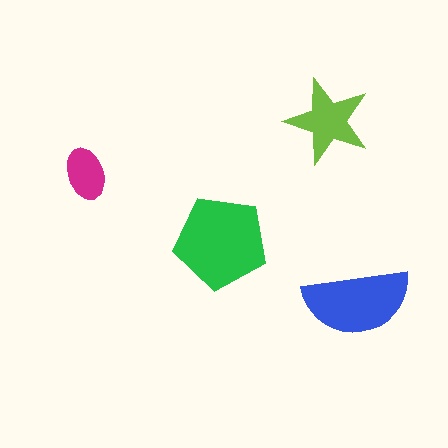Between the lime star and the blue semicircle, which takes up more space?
The blue semicircle.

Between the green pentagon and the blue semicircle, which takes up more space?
The green pentagon.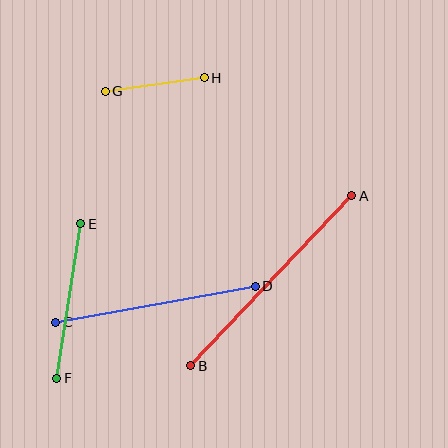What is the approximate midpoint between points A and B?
The midpoint is at approximately (271, 281) pixels.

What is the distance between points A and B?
The distance is approximately 234 pixels.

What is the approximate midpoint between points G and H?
The midpoint is at approximately (155, 84) pixels.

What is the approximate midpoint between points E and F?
The midpoint is at approximately (69, 301) pixels.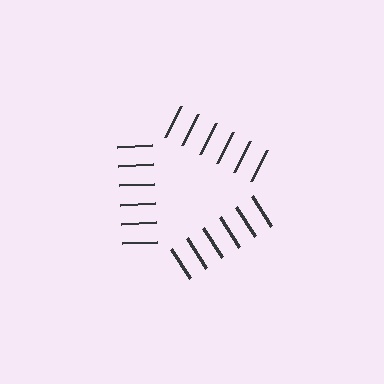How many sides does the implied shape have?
3 sides — the line-ends trace a triangle.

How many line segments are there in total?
18 — 6 along each of the 3 edges.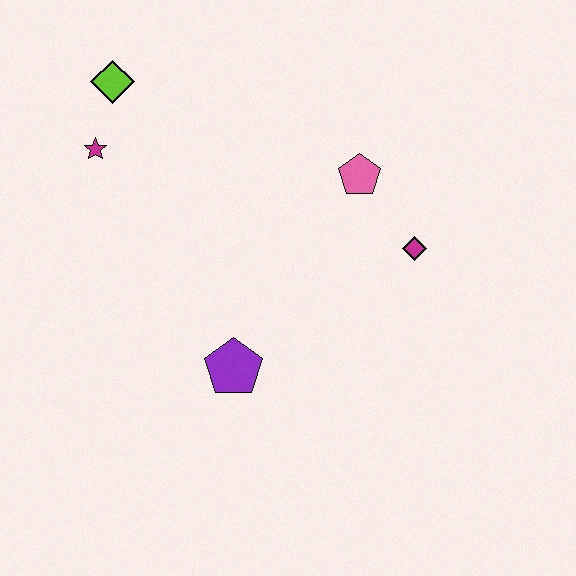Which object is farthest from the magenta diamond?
The lime diamond is farthest from the magenta diamond.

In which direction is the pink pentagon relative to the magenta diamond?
The pink pentagon is above the magenta diamond.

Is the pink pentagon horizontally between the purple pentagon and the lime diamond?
No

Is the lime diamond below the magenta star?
No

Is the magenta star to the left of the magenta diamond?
Yes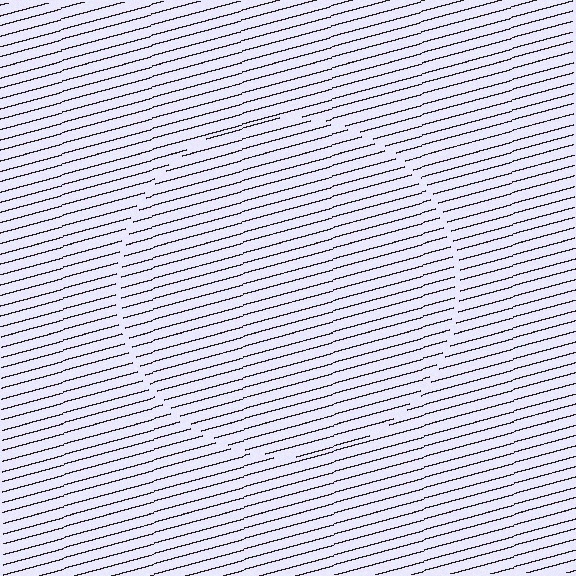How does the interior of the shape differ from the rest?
The interior of the shape contains the same grating, shifted by half a period — the contour is defined by the phase discontinuity where line-ends from the inner and outer gratings abut.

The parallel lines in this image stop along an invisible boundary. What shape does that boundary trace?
An illusory circle. The interior of the shape contains the same grating, shifted by half a period — the contour is defined by the phase discontinuity where line-ends from the inner and outer gratings abut.